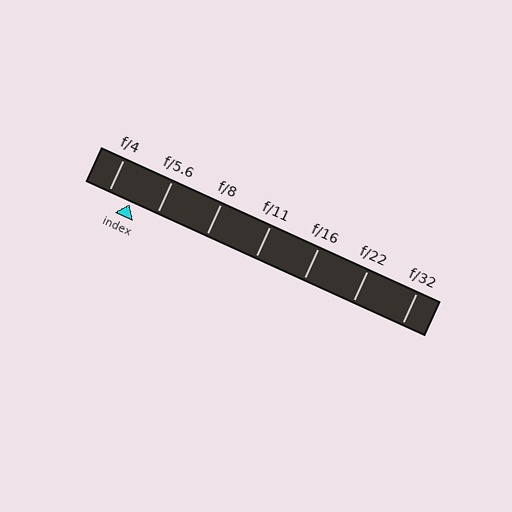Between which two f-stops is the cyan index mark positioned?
The index mark is between f/4 and f/5.6.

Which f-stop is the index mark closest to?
The index mark is closest to f/4.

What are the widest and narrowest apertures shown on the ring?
The widest aperture shown is f/4 and the narrowest is f/32.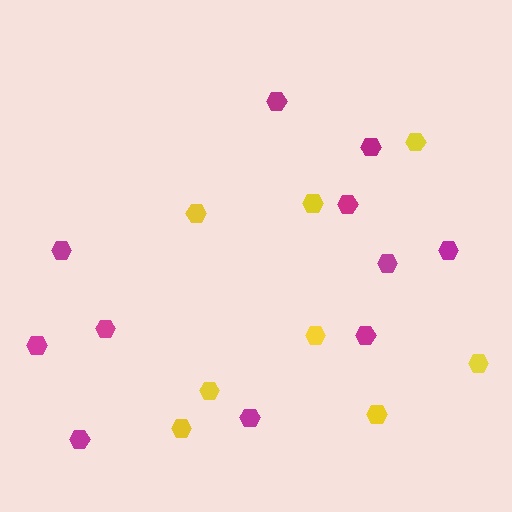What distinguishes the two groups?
There are 2 groups: one group of yellow hexagons (8) and one group of magenta hexagons (11).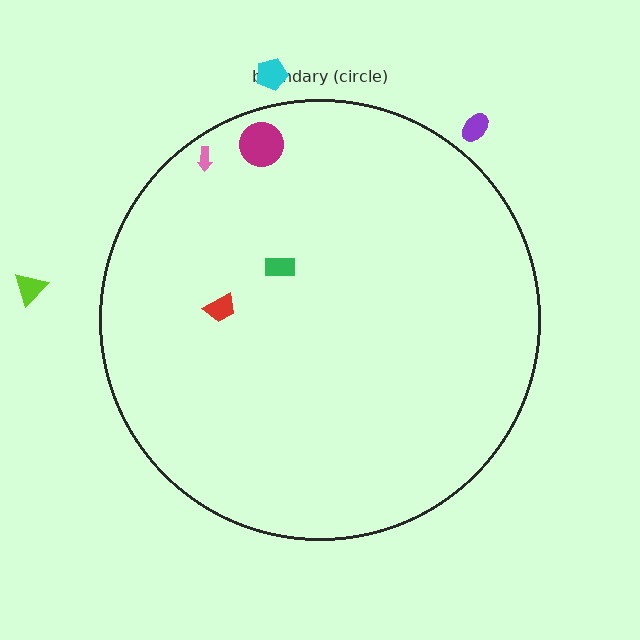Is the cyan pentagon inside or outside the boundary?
Outside.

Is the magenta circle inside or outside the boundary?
Inside.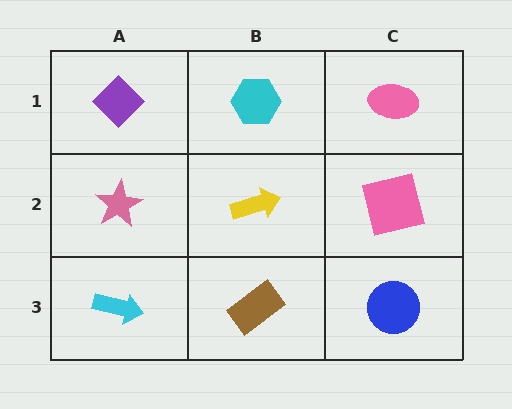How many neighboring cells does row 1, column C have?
2.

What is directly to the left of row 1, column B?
A purple diamond.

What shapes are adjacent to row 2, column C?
A pink ellipse (row 1, column C), a blue circle (row 3, column C), a yellow arrow (row 2, column B).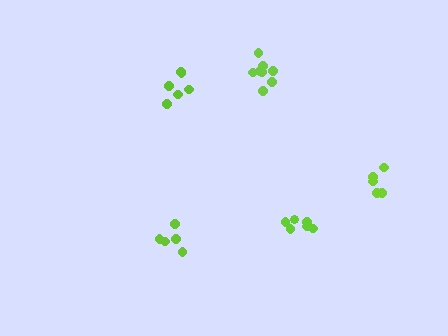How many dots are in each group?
Group 1: 6 dots, Group 2: 6 dots, Group 3: 6 dots, Group 4: 8 dots, Group 5: 6 dots (32 total).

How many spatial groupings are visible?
There are 5 spatial groupings.